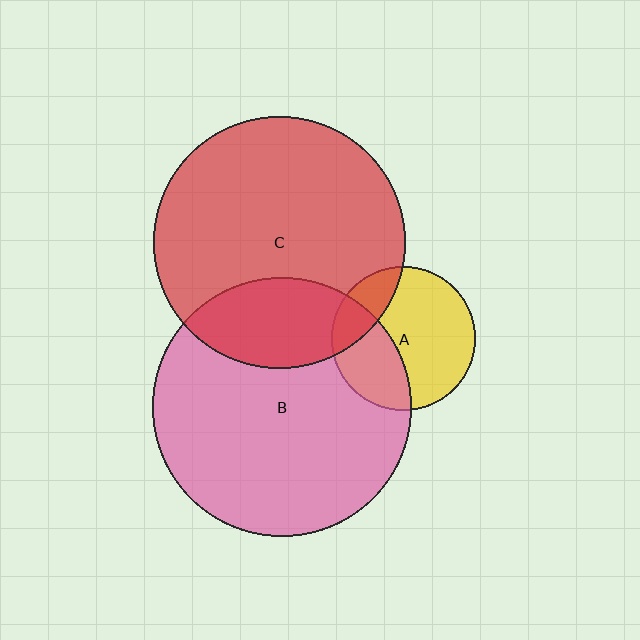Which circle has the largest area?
Circle B (pink).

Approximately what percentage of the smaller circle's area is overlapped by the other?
Approximately 20%.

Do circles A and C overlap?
Yes.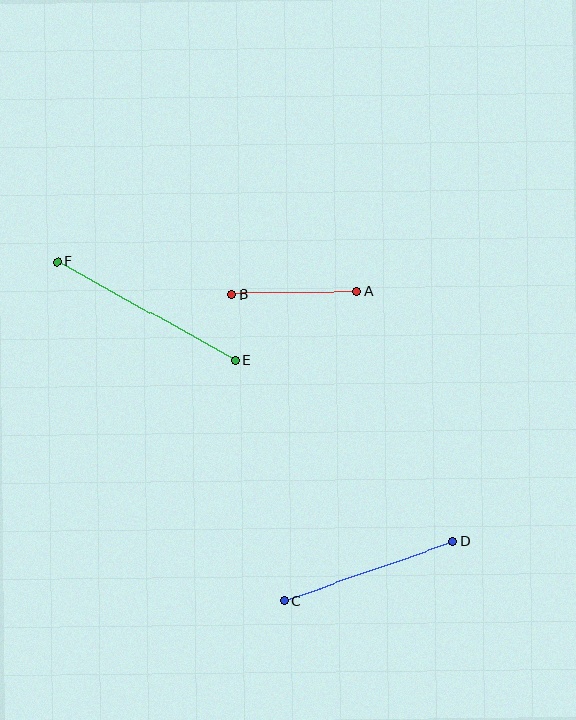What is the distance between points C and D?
The distance is approximately 179 pixels.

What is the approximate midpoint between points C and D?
The midpoint is at approximately (368, 571) pixels.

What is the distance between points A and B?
The distance is approximately 125 pixels.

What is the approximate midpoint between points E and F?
The midpoint is at approximately (146, 311) pixels.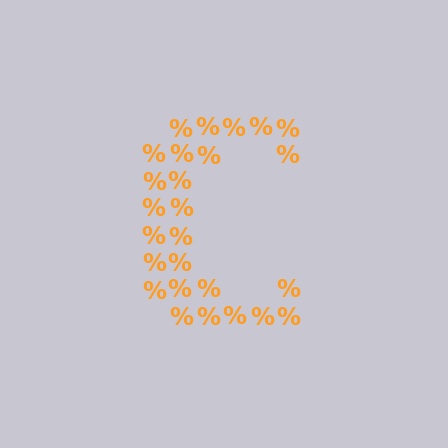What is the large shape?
The large shape is the letter C.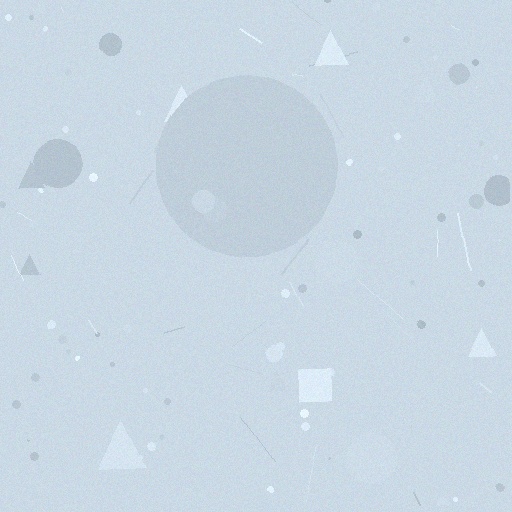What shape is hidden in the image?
A circle is hidden in the image.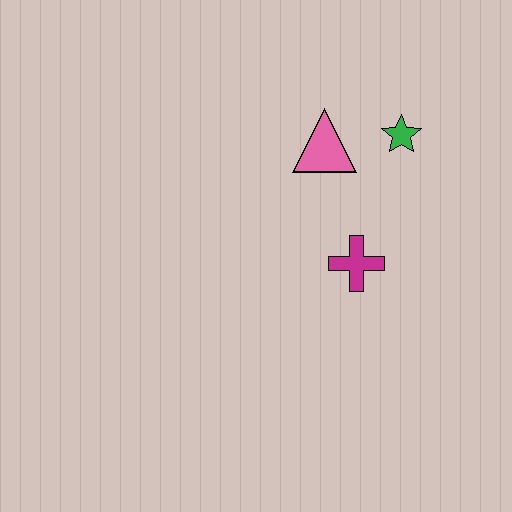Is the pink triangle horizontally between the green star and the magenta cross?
No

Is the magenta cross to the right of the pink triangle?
Yes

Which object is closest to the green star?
The pink triangle is closest to the green star.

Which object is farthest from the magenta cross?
The green star is farthest from the magenta cross.